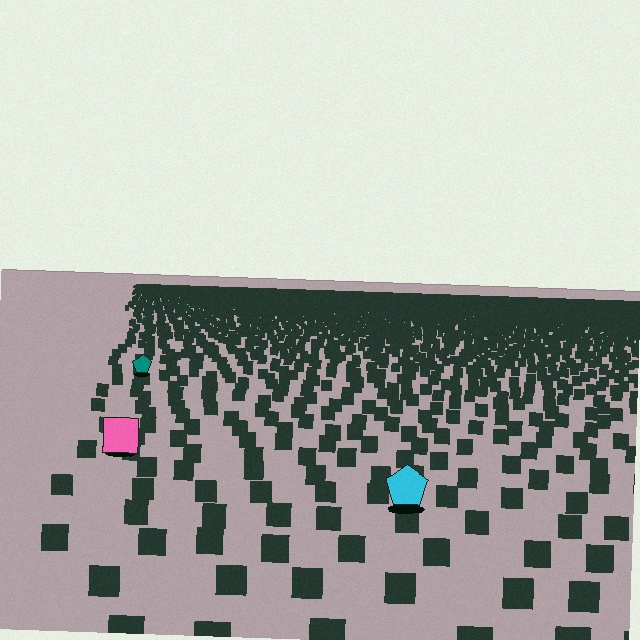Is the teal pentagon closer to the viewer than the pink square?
No. The pink square is closer — you can tell from the texture gradient: the ground texture is coarser near it.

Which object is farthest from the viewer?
The teal pentagon is farthest from the viewer. It appears smaller and the ground texture around it is denser.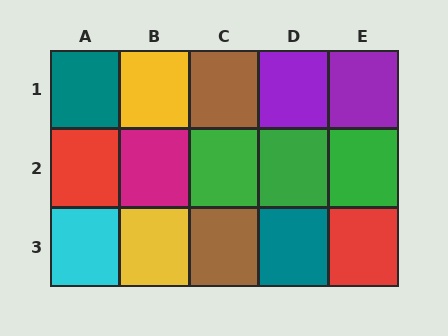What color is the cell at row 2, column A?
Red.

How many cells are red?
2 cells are red.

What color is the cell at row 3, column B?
Yellow.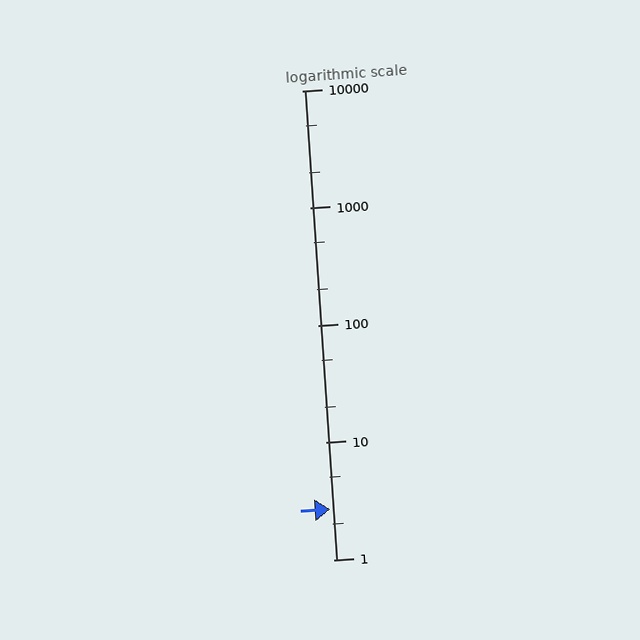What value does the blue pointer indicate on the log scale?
The pointer indicates approximately 2.7.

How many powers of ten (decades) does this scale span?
The scale spans 4 decades, from 1 to 10000.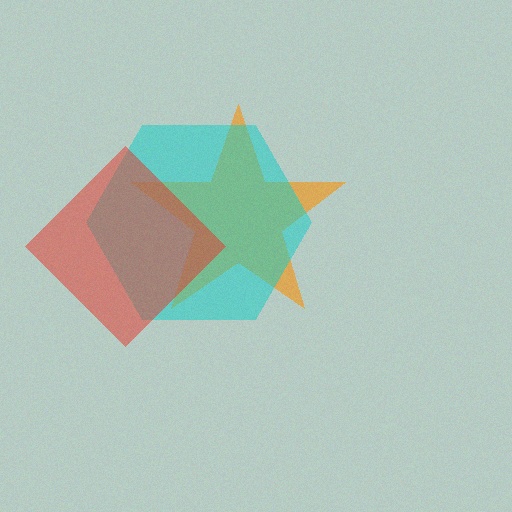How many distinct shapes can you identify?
There are 3 distinct shapes: an orange star, a cyan hexagon, a red diamond.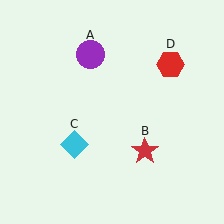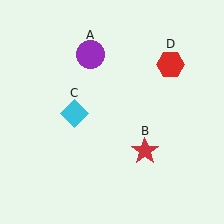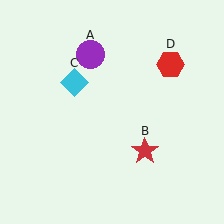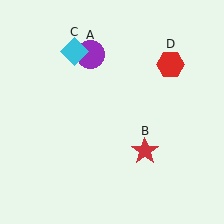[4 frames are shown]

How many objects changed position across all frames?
1 object changed position: cyan diamond (object C).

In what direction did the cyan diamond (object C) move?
The cyan diamond (object C) moved up.